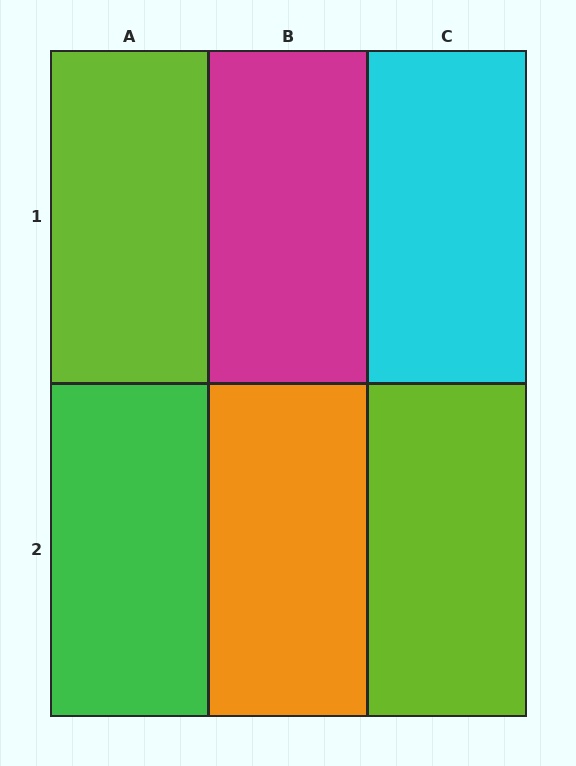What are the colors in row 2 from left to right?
Green, orange, lime.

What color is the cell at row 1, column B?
Magenta.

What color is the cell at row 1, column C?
Cyan.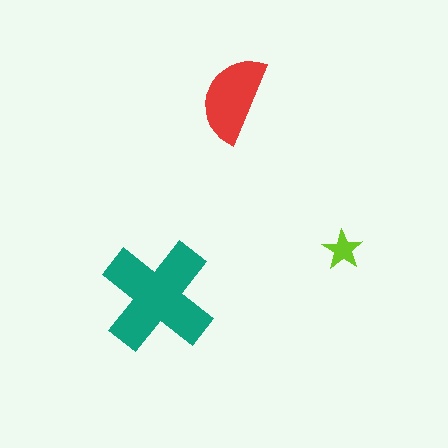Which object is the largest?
The teal cross.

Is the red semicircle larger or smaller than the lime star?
Larger.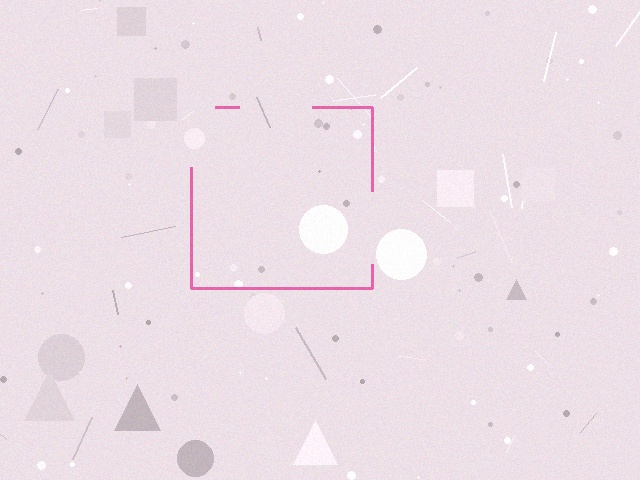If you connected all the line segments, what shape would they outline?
They would outline a square.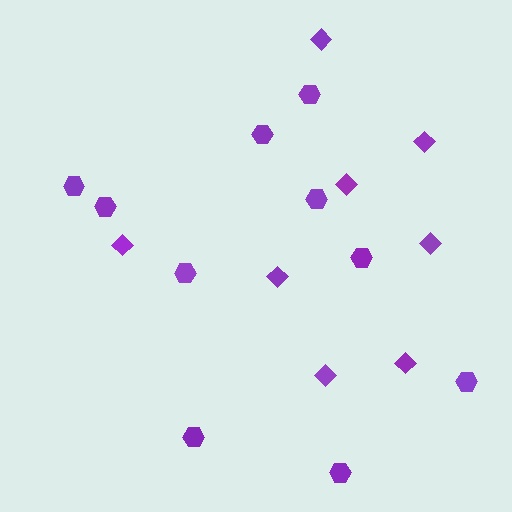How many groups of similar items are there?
There are 2 groups: one group of diamonds (8) and one group of hexagons (10).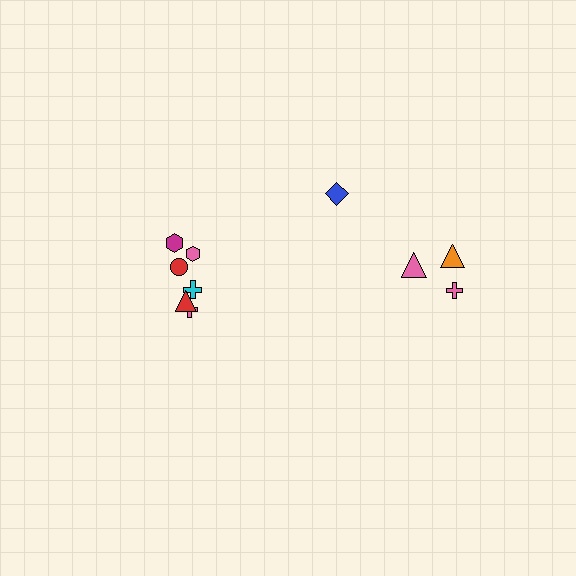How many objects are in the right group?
There are 4 objects.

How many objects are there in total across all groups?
There are 10 objects.